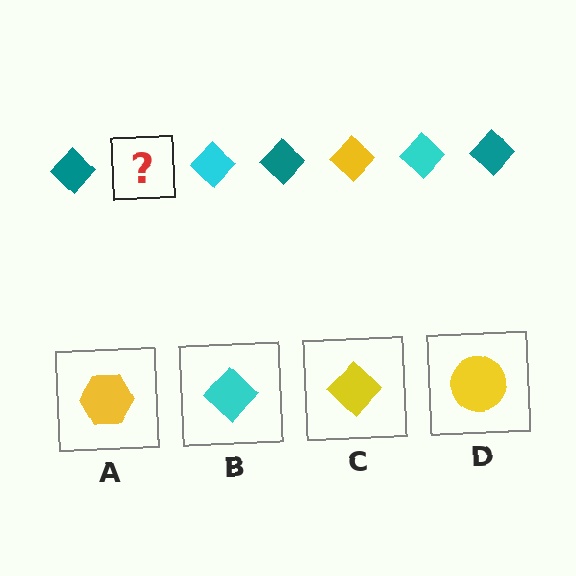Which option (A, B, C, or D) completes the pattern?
C.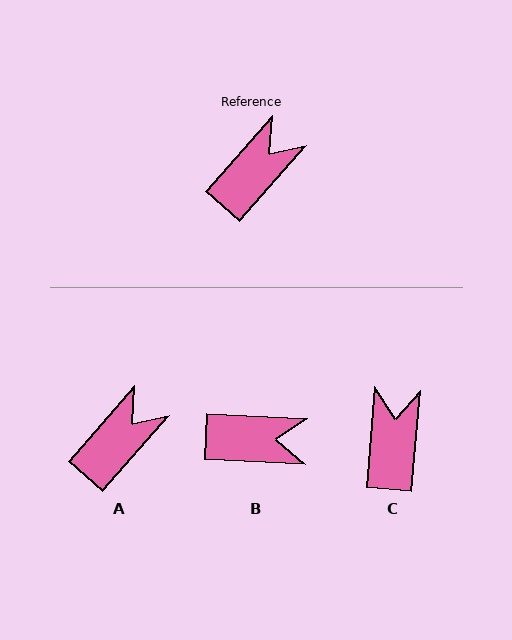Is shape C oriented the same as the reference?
No, it is off by about 36 degrees.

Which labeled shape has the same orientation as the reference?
A.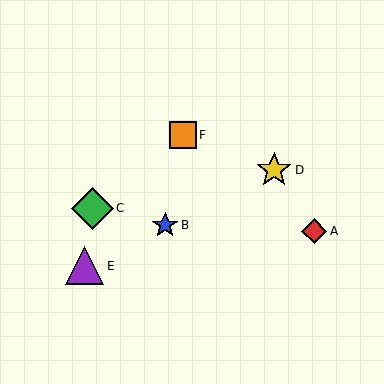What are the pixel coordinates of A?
Object A is at (314, 231).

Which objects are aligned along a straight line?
Objects B, D, E are aligned along a straight line.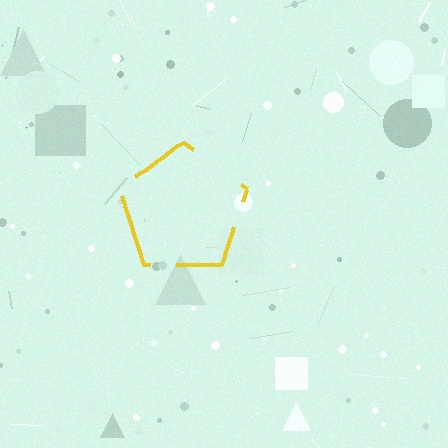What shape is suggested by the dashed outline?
The dashed outline suggests a pentagon.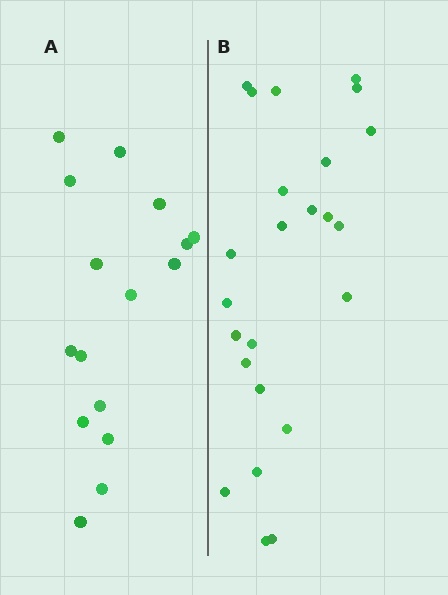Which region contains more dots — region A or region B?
Region B (the right region) has more dots.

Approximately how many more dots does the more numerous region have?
Region B has roughly 8 or so more dots than region A.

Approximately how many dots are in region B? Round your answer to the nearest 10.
About 20 dots. (The exact count is 24, which rounds to 20.)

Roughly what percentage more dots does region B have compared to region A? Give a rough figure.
About 50% more.